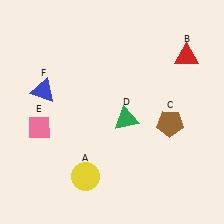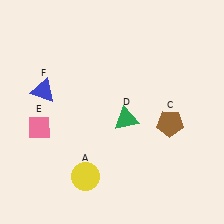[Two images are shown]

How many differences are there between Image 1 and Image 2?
There is 1 difference between the two images.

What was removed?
The red triangle (B) was removed in Image 2.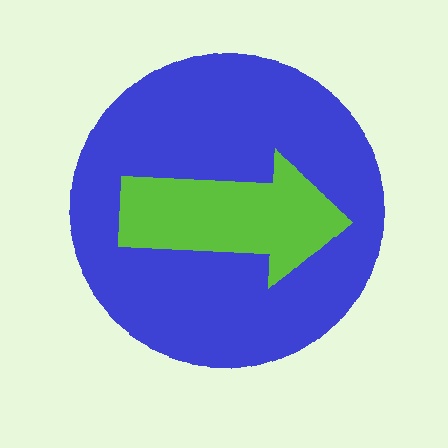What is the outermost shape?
The blue circle.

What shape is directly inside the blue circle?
The lime arrow.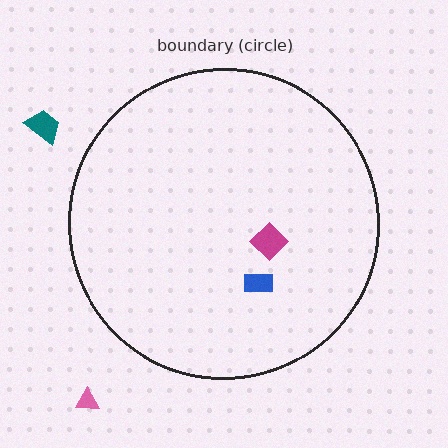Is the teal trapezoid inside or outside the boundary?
Outside.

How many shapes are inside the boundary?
2 inside, 2 outside.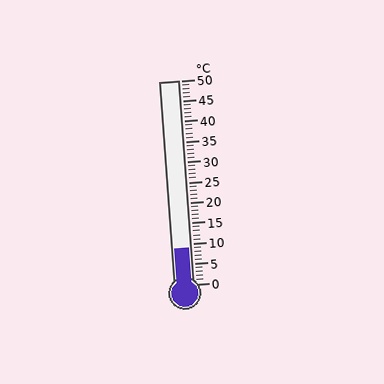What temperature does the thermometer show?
The thermometer shows approximately 9°C.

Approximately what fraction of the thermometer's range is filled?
The thermometer is filled to approximately 20% of its range.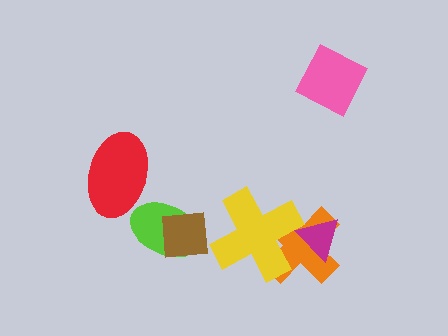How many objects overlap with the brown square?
1 object overlaps with the brown square.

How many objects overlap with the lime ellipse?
2 objects overlap with the lime ellipse.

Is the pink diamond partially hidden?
No, no other shape covers it.